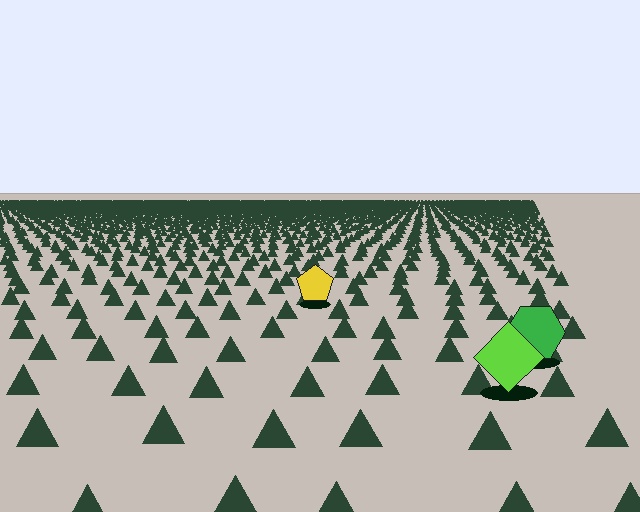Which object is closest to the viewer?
The lime diamond is closest. The texture marks near it are larger and more spread out.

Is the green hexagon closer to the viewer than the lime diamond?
No. The lime diamond is closer — you can tell from the texture gradient: the ground texture is coarser near it.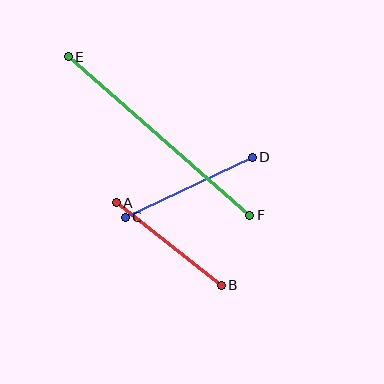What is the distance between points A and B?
The distance is approximately 134 pixels.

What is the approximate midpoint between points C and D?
The midpoint is at approximately (189, 187) pixels.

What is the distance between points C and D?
The distance is approximately 140 pixels.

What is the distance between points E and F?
The distance is approximately 241 pixels.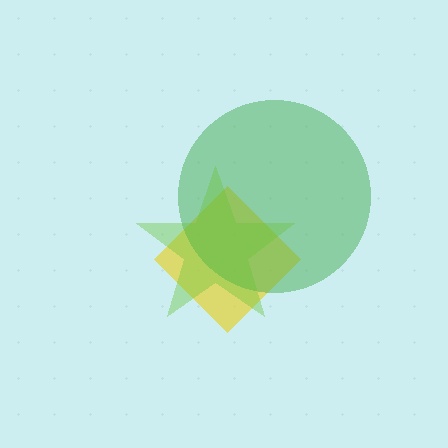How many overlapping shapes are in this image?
There are 3 overlapping shapes in the image.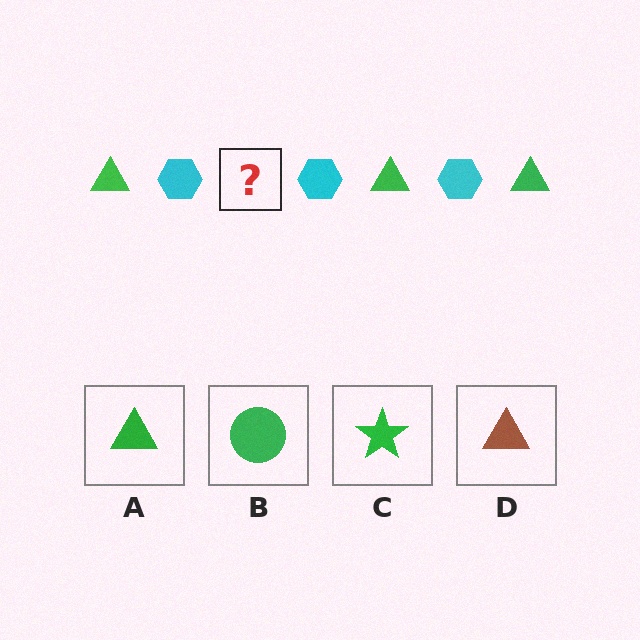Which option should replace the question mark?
Option A.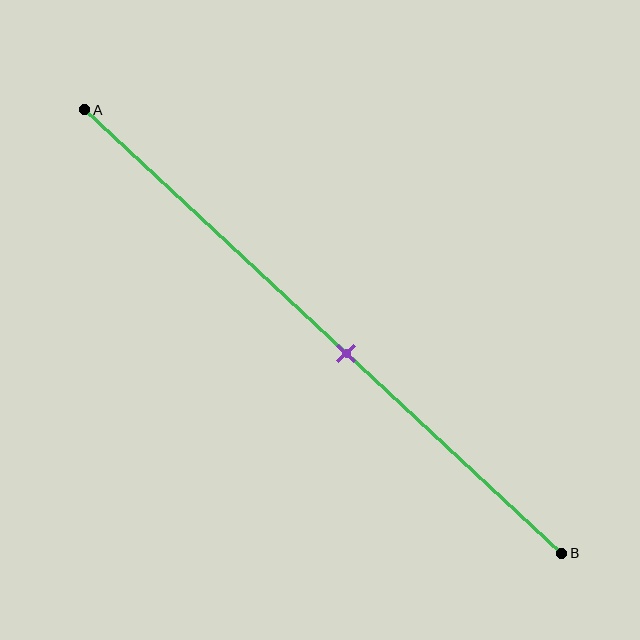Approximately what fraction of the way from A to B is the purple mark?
The purple mark is approximately 55% of the way from A to B.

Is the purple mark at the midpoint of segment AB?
No, the mark is at about 55% from A, not at the 50% midpoint.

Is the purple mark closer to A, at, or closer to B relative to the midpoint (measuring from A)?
The purple mark is closer to point B than the midpoint of segment AB.